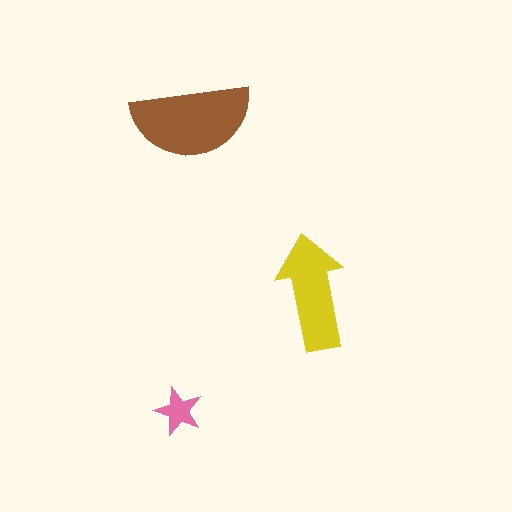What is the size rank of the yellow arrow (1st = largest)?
2nd.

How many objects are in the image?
There are 3 objects in the image.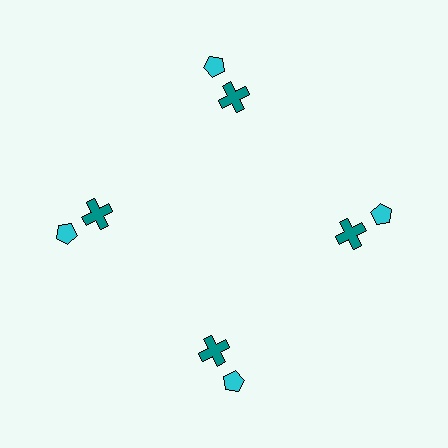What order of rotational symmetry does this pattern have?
This pattern has 4-fold rotational symmetry.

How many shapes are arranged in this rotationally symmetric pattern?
There are 8 shapes, arranged in 4 groups of 2.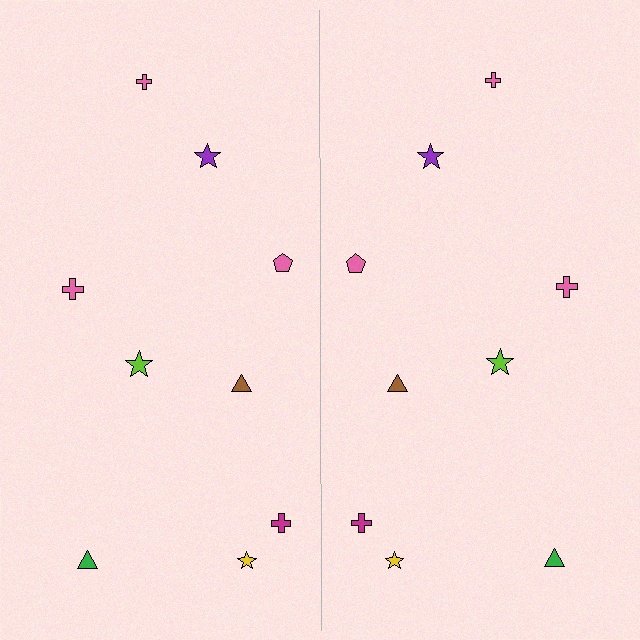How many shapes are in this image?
There are 18 shapes in this image.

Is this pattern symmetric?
Yes, this pattern has bilateral (reflection) symmetry.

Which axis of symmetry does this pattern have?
The pattern has a vertical axis of symmetry running through the center of the image.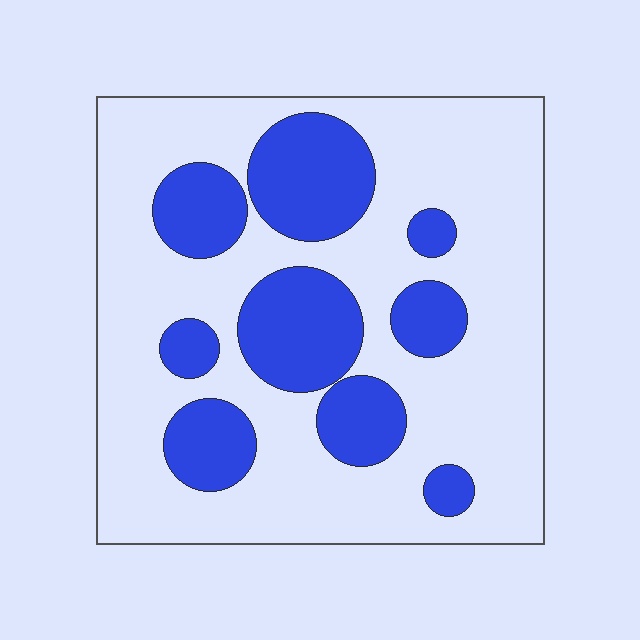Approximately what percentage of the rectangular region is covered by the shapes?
Approximately 30%.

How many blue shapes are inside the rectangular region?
9.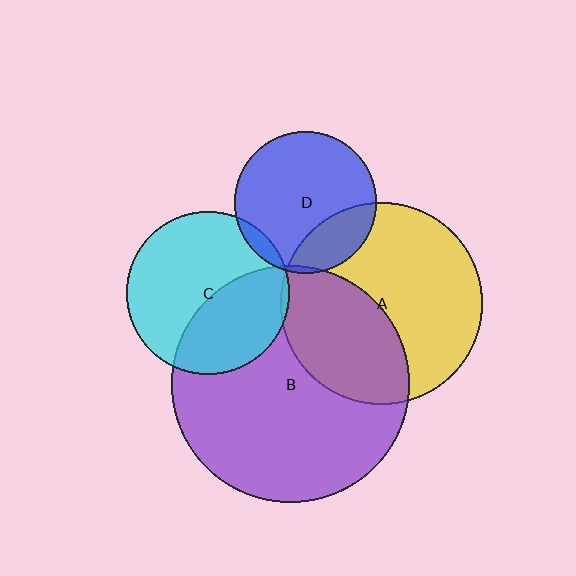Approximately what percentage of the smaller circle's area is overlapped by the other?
Approximately 5%.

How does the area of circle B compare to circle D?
Approximately 2.8 times.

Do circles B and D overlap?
Yes.